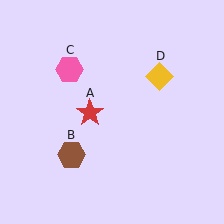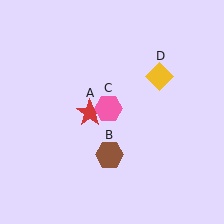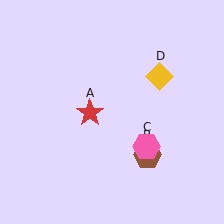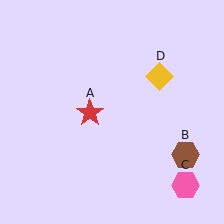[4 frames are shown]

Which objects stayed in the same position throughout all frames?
Red star (object A) and yellow diamond (object D) remained stationary.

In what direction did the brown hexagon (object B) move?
The brown hexagon (object B) moved right.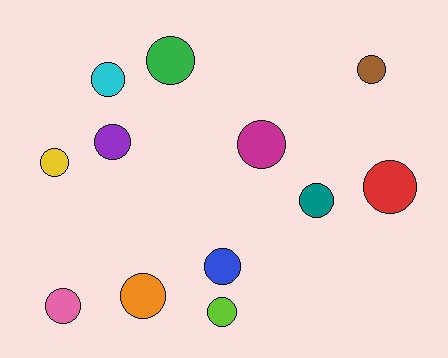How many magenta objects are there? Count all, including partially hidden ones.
There is 1 magenta object.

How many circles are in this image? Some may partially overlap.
There are 12 circles.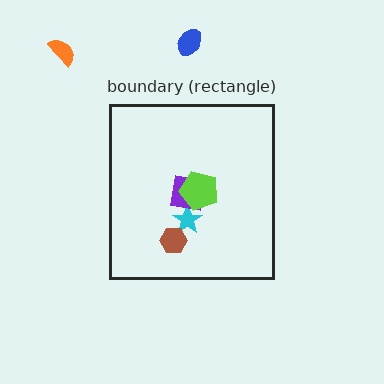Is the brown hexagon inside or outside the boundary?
Inside.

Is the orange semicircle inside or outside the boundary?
Outside.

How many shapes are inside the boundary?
4 inside, 2 outside.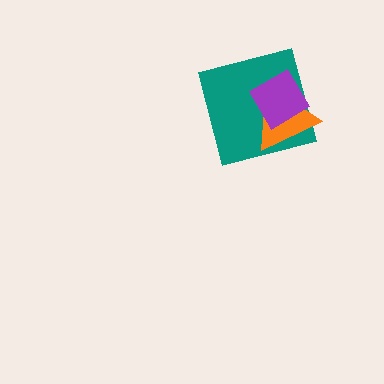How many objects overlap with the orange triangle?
2 objects overlap with the orange triangle.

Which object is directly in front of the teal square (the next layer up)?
The orange triangle is directly in front of the teal square.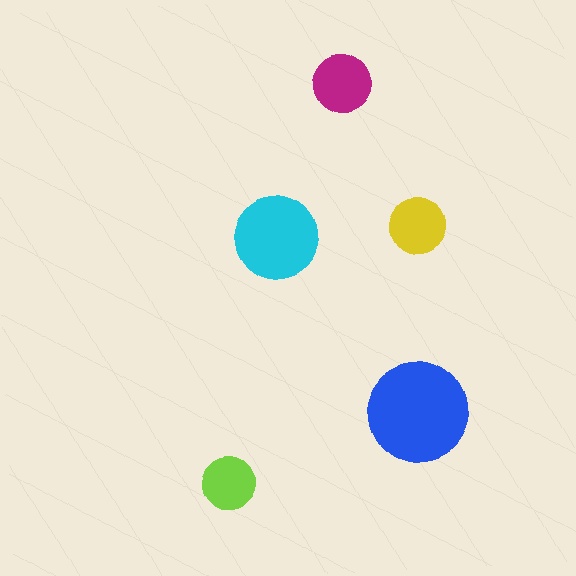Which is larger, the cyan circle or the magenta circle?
The cyan one.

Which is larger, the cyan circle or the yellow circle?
The cyan one.